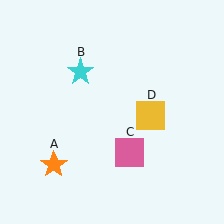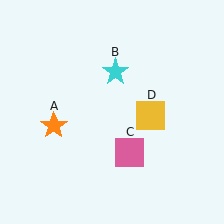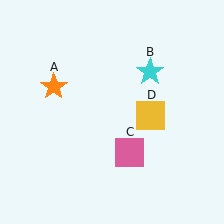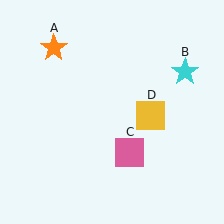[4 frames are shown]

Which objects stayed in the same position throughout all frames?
Pink square (object C) and yellow square (object D) remained stationary.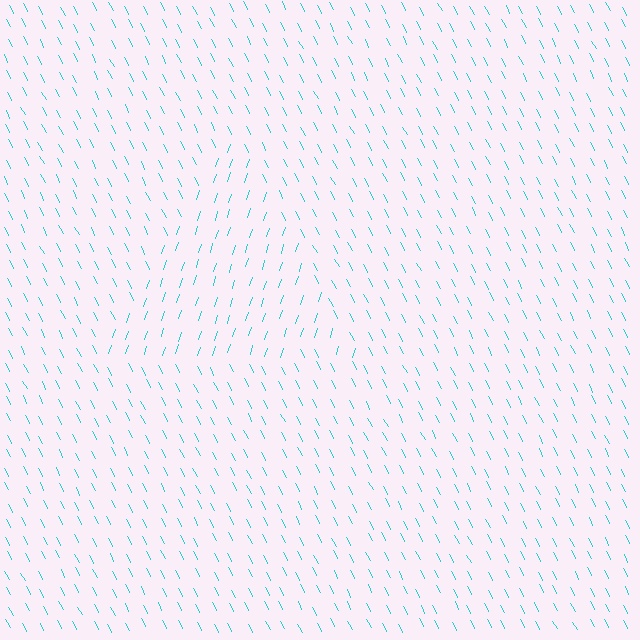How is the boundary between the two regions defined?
The boundary is defined purely by a change in line orientation (approximately 45 degrees difference). All lines are the same color and thickness.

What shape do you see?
I see a triangle.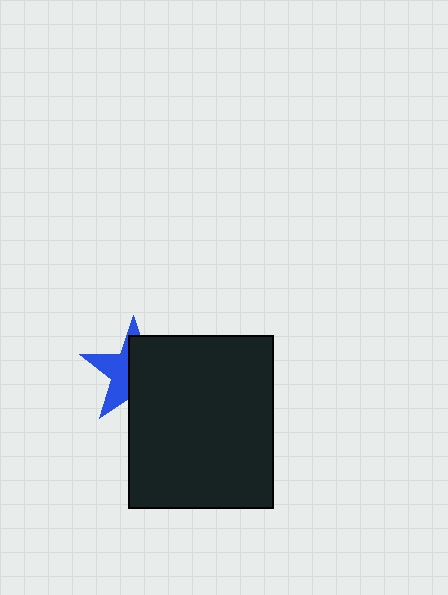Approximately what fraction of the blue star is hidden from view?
Roughly 57% of the blue star is hidden behind the black rectangle.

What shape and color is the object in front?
The object in front is a black rectangle.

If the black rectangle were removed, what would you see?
You would see the complete blue star.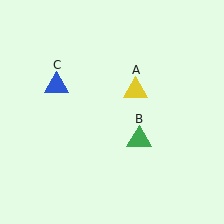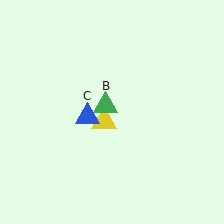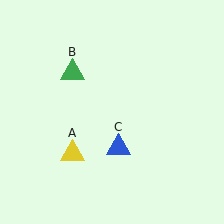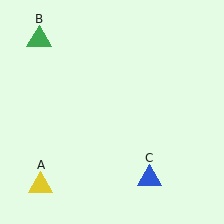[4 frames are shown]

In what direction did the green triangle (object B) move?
The green triangle (object B) moved up and to the left.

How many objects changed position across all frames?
3 objects changed position: yellow triangle (object A), green triangle (object B), blue triangle (object C).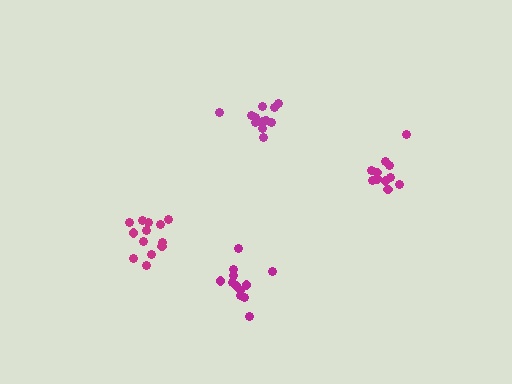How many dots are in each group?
Group 1: 13 dots, Group 2: 13 dots, Group 3: 13 dots, Group 4: 12 dots (51 total).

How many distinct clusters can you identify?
There are 4 distinct clusters.